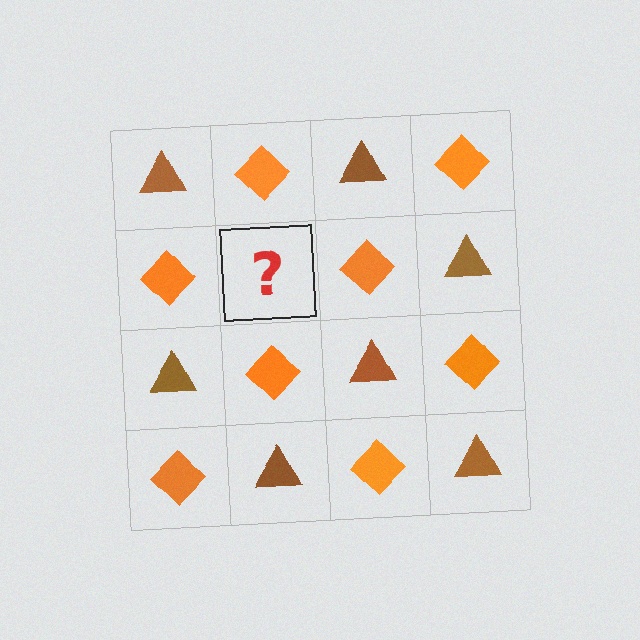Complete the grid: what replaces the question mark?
The question mark should be replaced with a brown triangle.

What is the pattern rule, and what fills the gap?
The rule is that it alternates brown triangle and orange diamond in a checkerboard pattern. The gap should be filled with a brown triangle.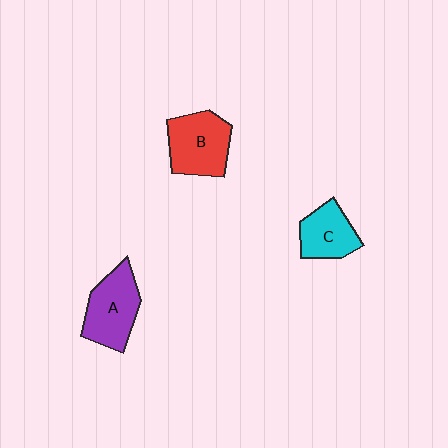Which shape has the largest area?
Shape B (red).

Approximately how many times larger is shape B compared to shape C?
Approximately 1.4 times.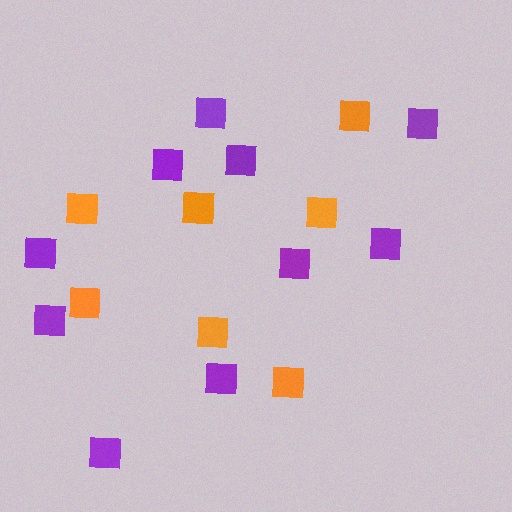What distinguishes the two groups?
There are 2 groups: one group of purple squares (10) and one group of orange squares (7).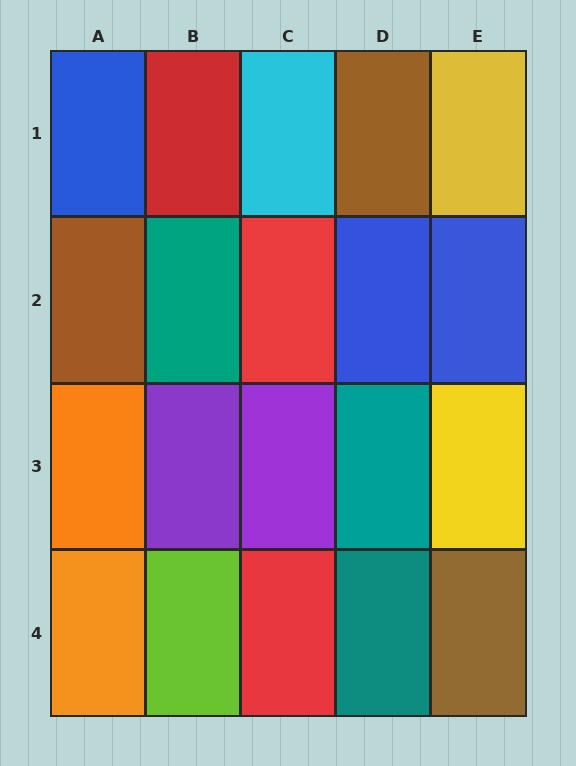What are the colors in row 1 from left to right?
Blue, red, cyan, brown, yellow.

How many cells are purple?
2 cells are purple.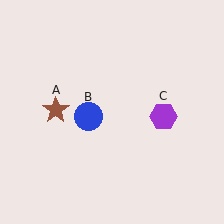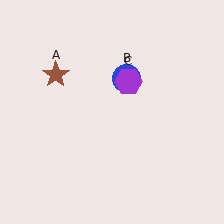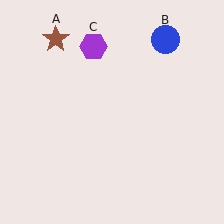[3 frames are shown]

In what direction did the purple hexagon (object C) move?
The purple hexagon (object C) moved up and to the left.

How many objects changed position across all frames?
3 objects changed position: brown star (object A), blue circle (object B), purple hexagon (object C).